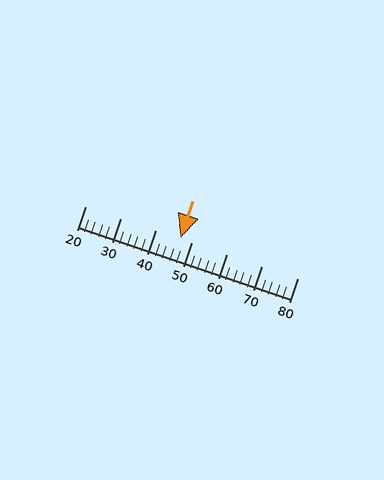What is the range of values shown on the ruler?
The ruler shows values from 20 to 80.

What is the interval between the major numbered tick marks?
The major tick marks are spaced 10 units apart.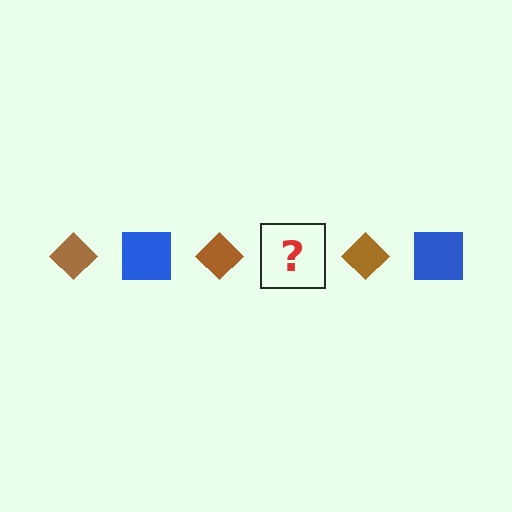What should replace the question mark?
The question mark should be replaced with a blue square.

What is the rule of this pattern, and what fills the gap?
The rule is that the pattern alternates between brown diamond and blue square. The gap should be filled with a blue square.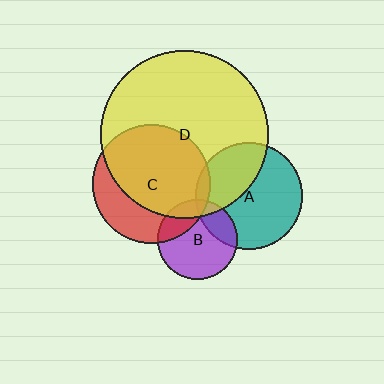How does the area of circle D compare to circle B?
Approximately 4.4 times.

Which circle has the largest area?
Circle D (yellow).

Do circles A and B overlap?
Yes.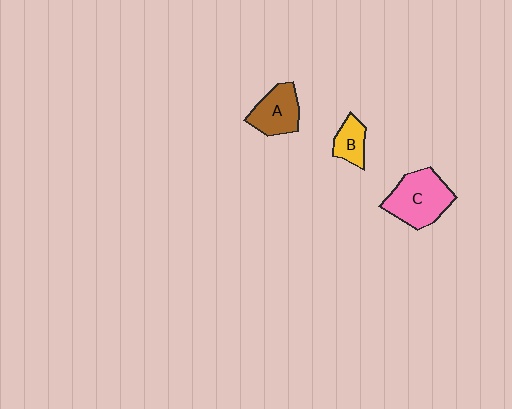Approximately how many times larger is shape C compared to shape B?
Approximately 2.2 times.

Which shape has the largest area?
Shape C (pink).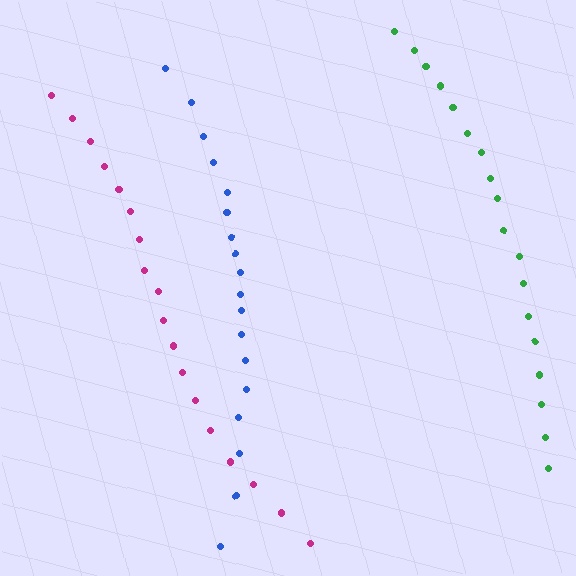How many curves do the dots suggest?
There are 3 distinct paths.